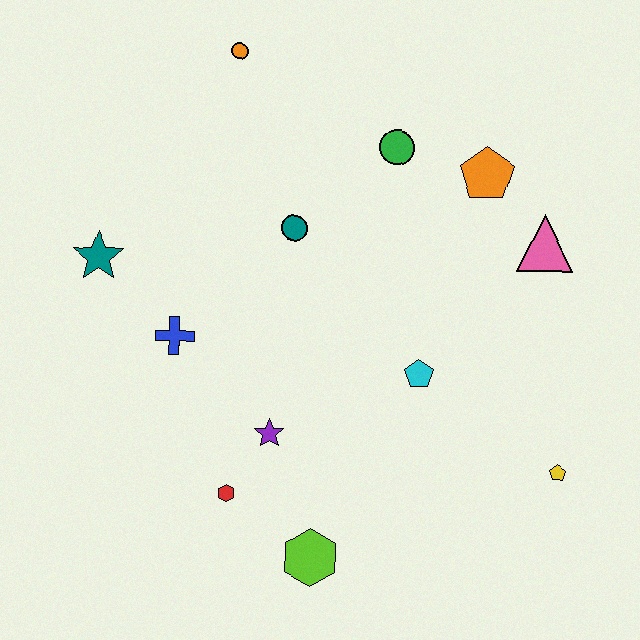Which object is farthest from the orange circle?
The yellow pentagon is farthest from the orange circle.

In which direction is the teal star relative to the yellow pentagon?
The teal star is to the left of the yellow pentagon.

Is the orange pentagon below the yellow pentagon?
No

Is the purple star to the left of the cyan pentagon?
Yes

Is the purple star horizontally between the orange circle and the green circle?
Yes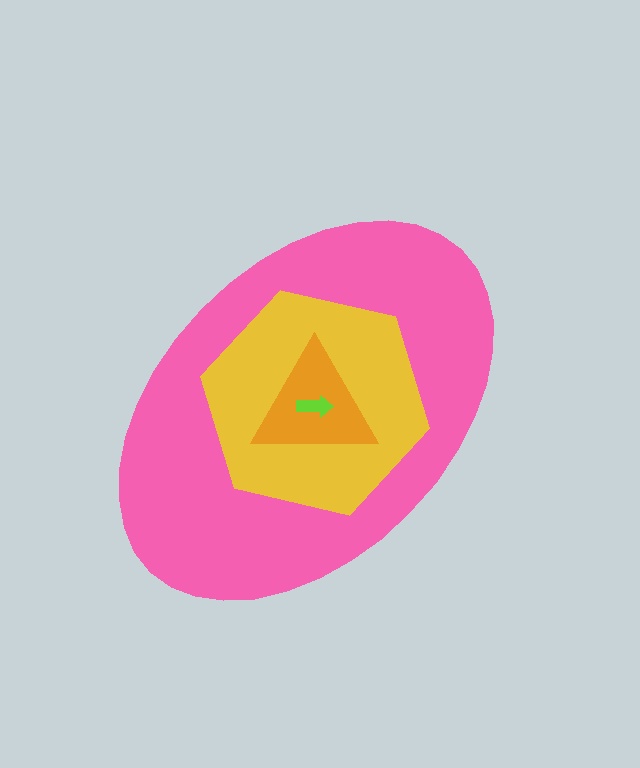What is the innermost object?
The lime arrow.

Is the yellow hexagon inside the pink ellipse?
Yes.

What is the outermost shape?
The pink ellipse.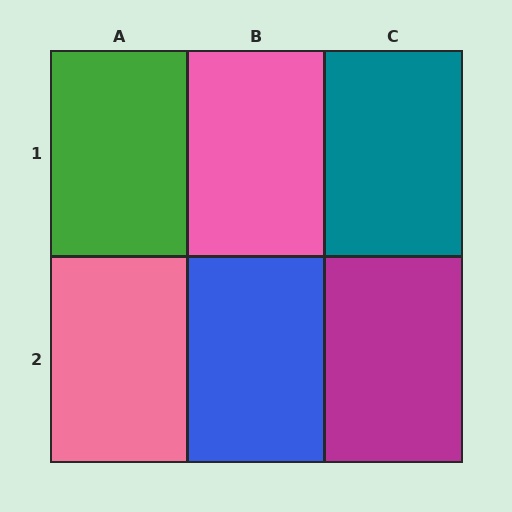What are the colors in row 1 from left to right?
Green, pink, teal.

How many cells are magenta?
1 cell is magenta.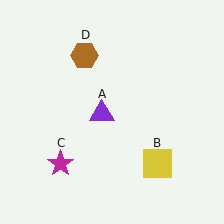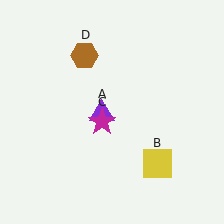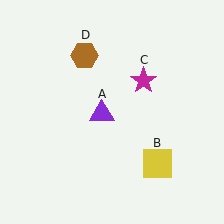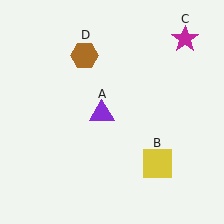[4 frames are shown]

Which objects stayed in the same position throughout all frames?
Purple triangle (object A) and yellow square (object B) and brown hexagon (object D) remained stationary.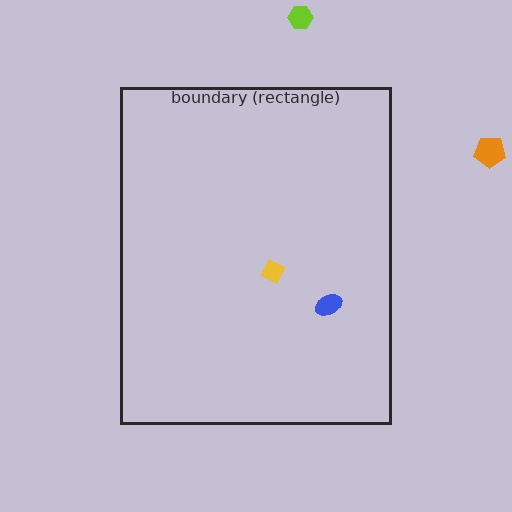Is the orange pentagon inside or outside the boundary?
Outside.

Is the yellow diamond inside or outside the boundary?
Inside.